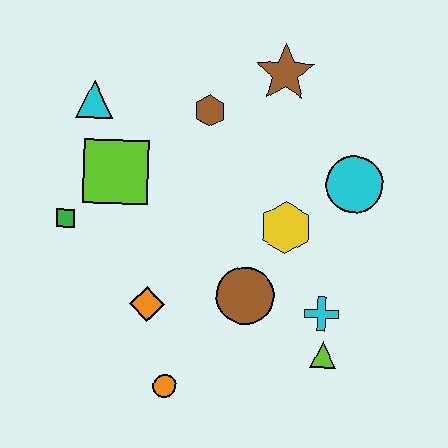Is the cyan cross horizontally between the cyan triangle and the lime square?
No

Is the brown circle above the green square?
No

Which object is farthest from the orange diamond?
The brown star is farthest from the orange diamond.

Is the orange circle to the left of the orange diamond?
No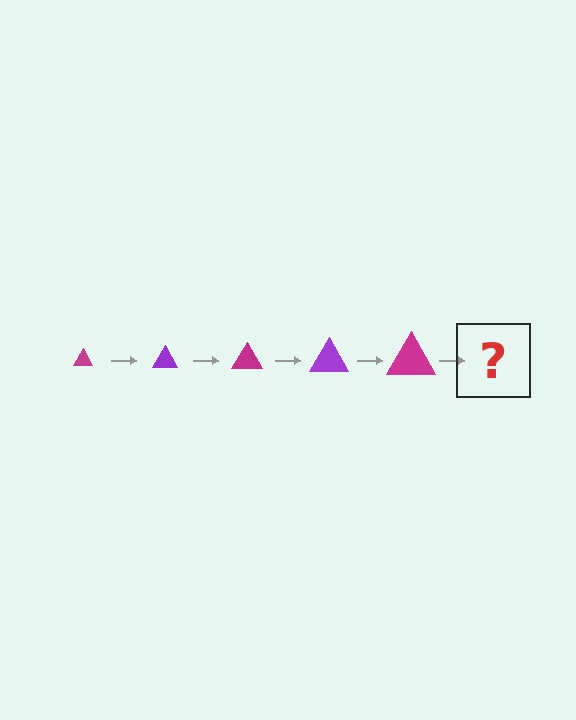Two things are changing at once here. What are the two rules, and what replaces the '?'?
The two rules are that the triangle grows larger each step and the color cycles through magenta and purple. The '?' should be a purple triangle, larger than the previous one.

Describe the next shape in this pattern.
It should be a purple triangle, larger than the previous one.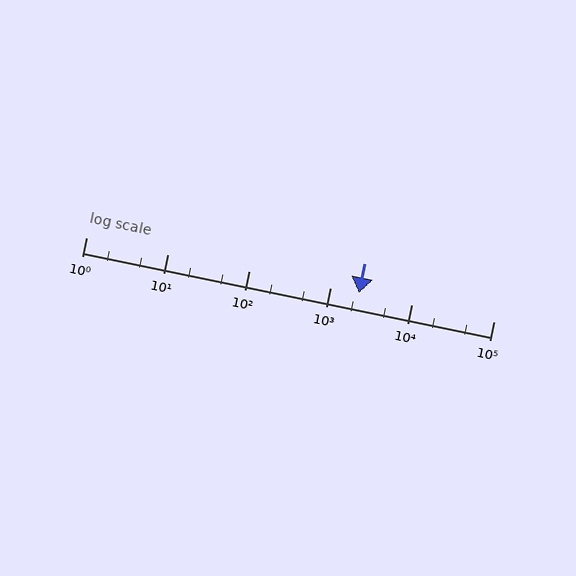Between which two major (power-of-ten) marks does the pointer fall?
The pointer is between 1000 and 10000.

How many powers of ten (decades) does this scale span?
The scale spans 5 decades, from 1 to 100000.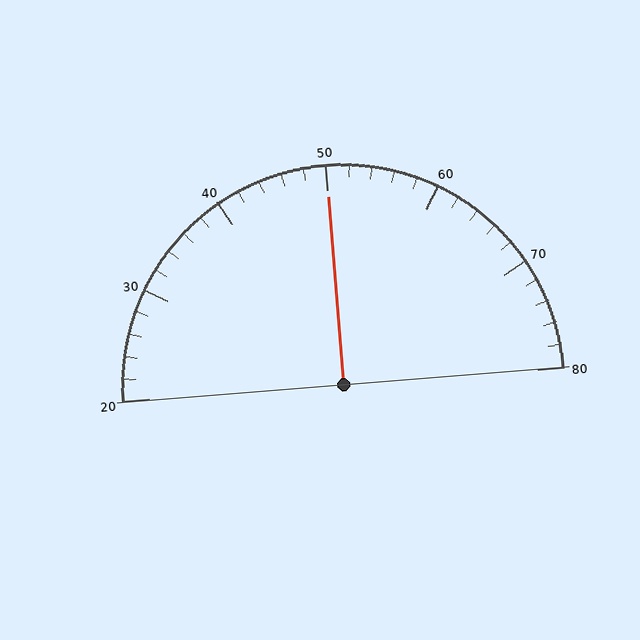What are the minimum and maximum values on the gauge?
The gauge ranges from 20 to 80.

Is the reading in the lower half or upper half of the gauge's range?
The reading is in the upper half of the range (20 to 80).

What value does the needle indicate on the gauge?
The needle indicates approximately 50.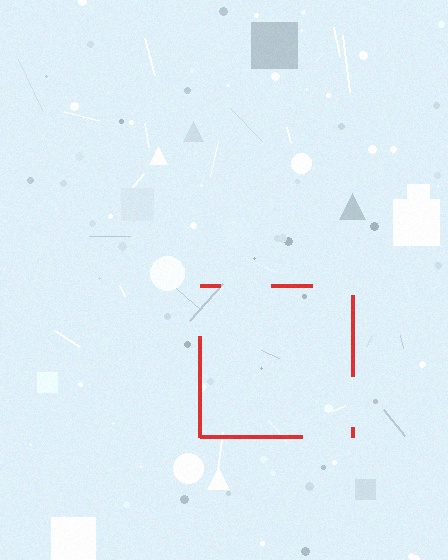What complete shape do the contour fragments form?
The contour fragments form a square.